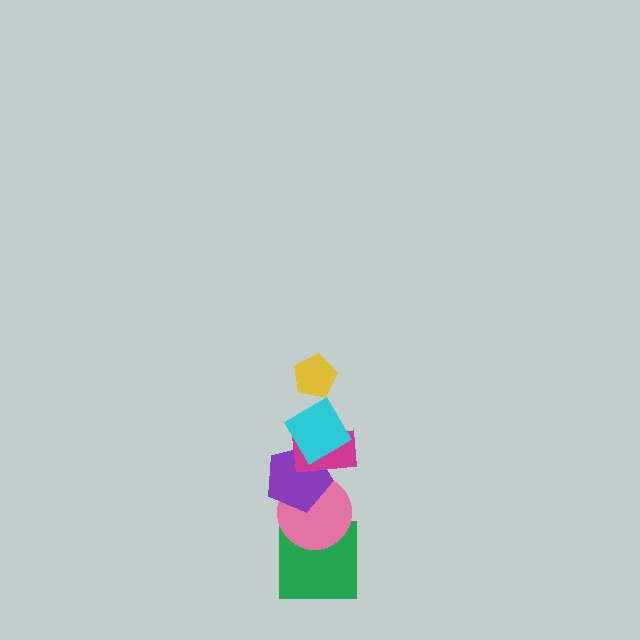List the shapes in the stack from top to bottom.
From top to bottom: the yellow pentagon, the cyan diamond, the magenta rectangle, the purple pentagon, the pink circle, the green square.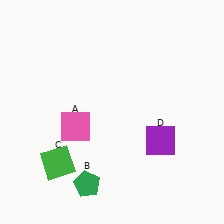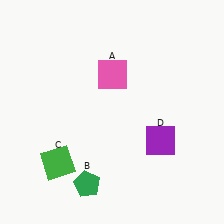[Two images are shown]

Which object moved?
The pink square (A) moved up.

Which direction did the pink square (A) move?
The pink square (A) moved up.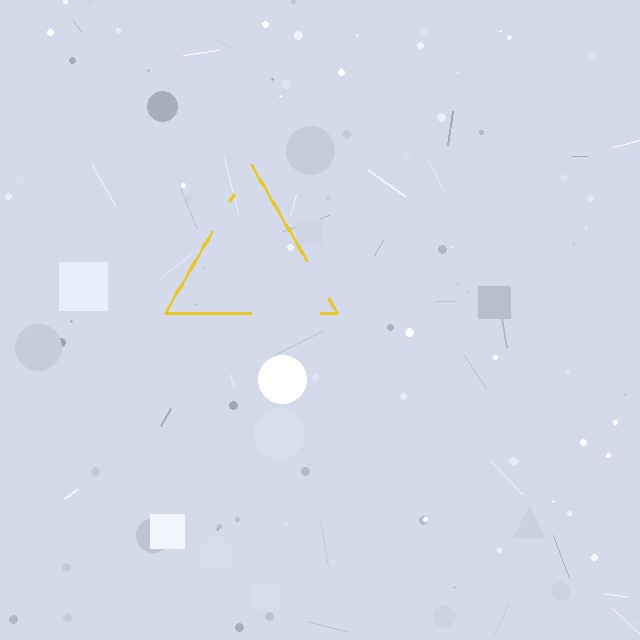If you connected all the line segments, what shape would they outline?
They would outline a triangle.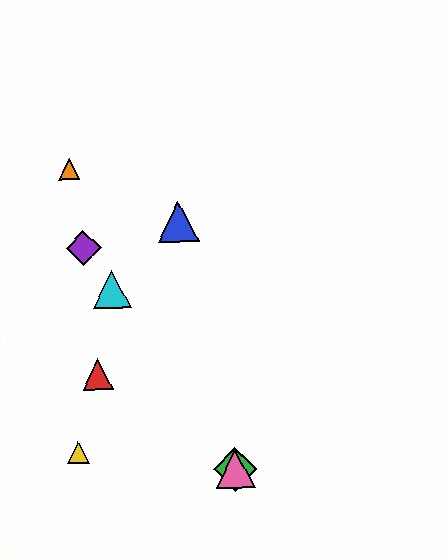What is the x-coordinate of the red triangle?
The red triangle is at x≈98.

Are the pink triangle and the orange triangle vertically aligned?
No, the pink triangle is at x≈235 and the orange triangle is at x≈69.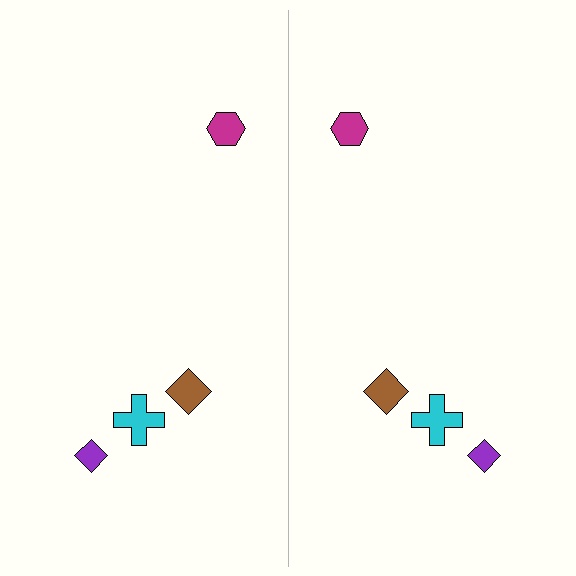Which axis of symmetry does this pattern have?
The pattern has a vertical axis of symmetry running through the center of the image.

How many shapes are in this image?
There are 8 shapes in this image.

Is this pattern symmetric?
Yes, this pattern has bilateral (reflection) symmetry.